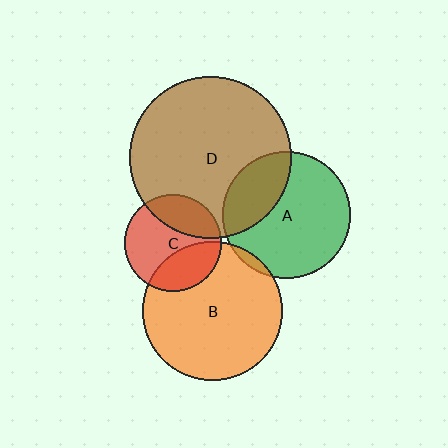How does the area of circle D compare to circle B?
Approximately 1.3 times.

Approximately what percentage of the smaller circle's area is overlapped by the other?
Approximately 30%.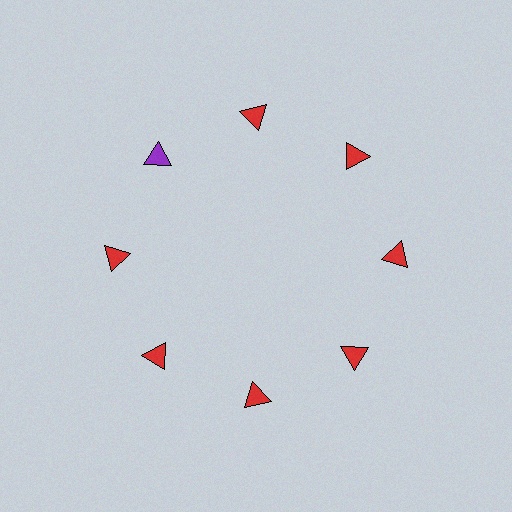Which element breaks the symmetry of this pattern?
The purple triangle at roughly the 10 o'clock position breaks the symmetry. All other shapes are red triangles.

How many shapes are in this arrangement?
There are 8 shapes arranged in a ring pattern.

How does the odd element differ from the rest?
It has a different color: purple instead of red.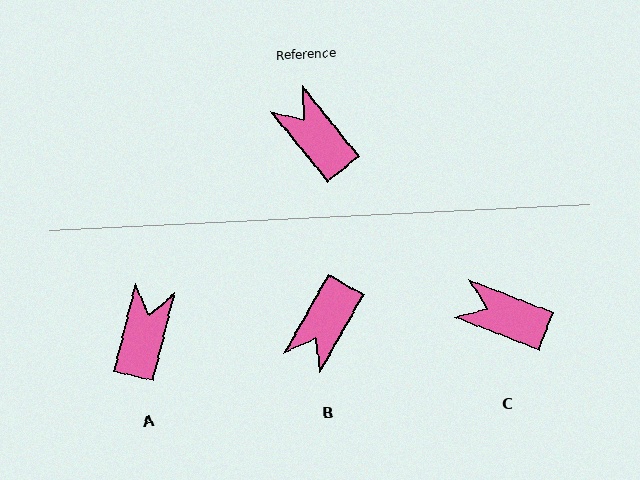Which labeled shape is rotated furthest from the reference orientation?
B, about 112 degrees away.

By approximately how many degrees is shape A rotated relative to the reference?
Approximately 53 degrees clockwise.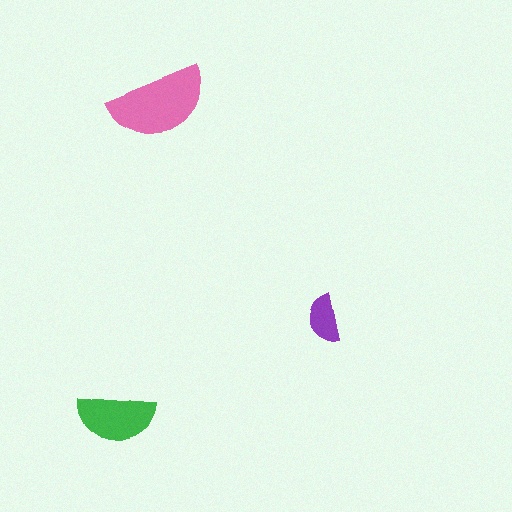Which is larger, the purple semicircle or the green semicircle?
The green one.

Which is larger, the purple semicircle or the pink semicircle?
The pink one.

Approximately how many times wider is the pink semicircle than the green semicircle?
About 1.5 times wider.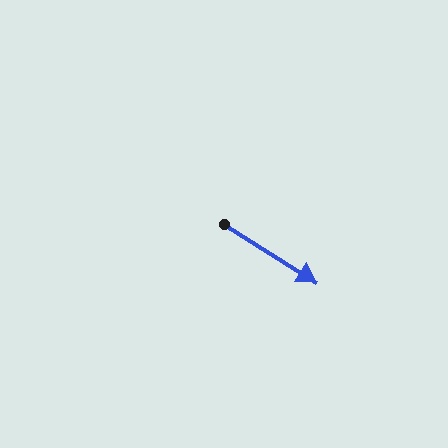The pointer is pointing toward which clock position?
Roughly 4 o'clock.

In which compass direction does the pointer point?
Southeast.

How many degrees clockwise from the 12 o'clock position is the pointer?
Approximately 122 degrees.